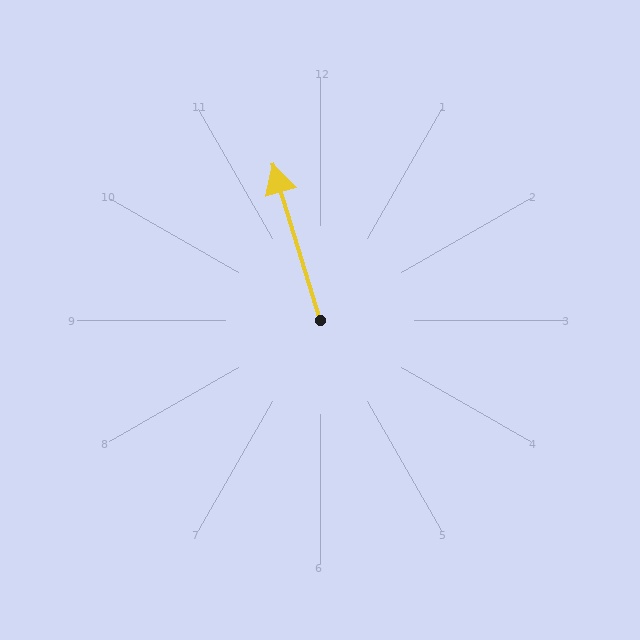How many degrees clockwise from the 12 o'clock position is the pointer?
Approximately 343 degrees.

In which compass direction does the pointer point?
North.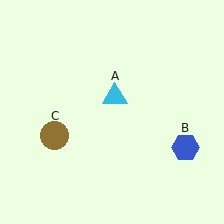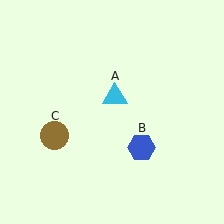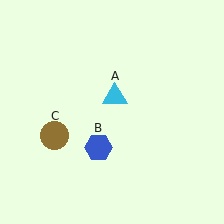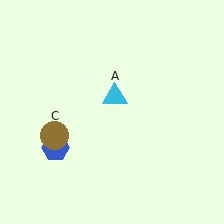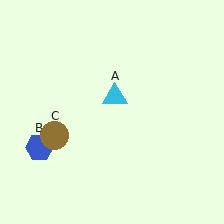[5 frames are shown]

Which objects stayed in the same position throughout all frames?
Cyan triangle (object A) and brown circle (object C) remained stationary.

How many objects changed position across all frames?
1 object changed position: blue hexagon (object B).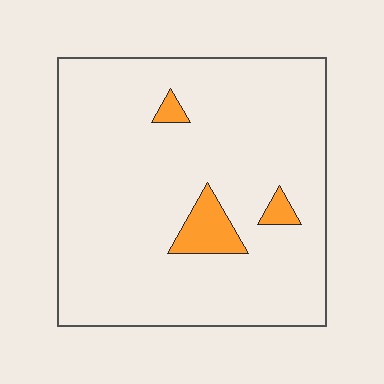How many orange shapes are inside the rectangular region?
3.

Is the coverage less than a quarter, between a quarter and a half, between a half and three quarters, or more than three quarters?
Less than a quarter.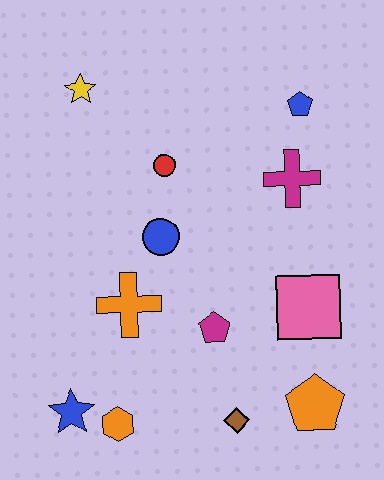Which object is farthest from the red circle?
The orange pentagon is farthest from the red circle.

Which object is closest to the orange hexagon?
The blue star is closest to the orange hexagon.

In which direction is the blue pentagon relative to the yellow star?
The blue pentagon is to the right of the yellow star.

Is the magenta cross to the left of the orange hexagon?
No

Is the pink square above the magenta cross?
No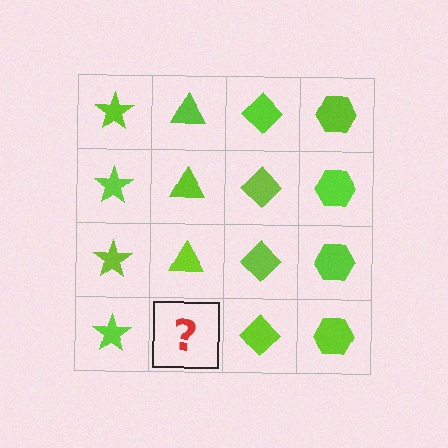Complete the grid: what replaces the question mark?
The question mark should be replaced with a lime triangle.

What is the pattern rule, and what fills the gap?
The rule is that each column has a consistent shape. The gap should be filled with a lime triangle.